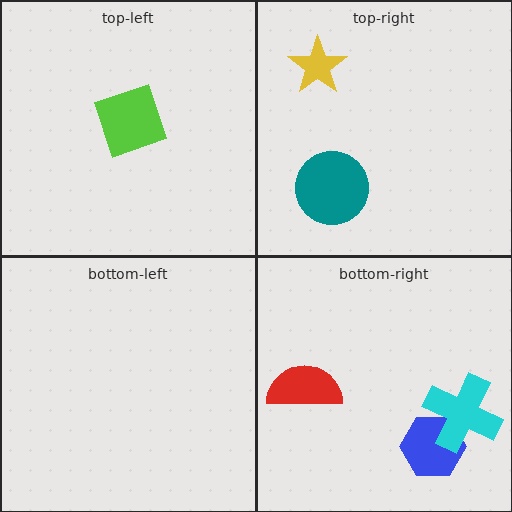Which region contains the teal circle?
The top-right region.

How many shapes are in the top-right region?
2.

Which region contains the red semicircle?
The bottom-right region.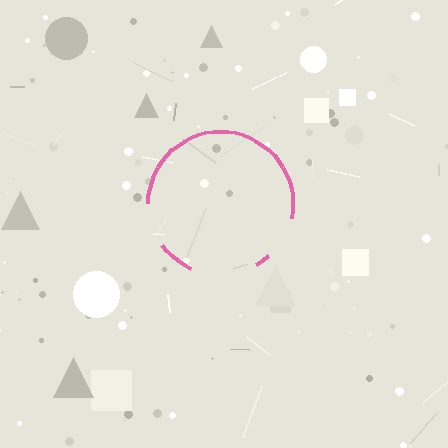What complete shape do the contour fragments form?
The contour fragments form a circle.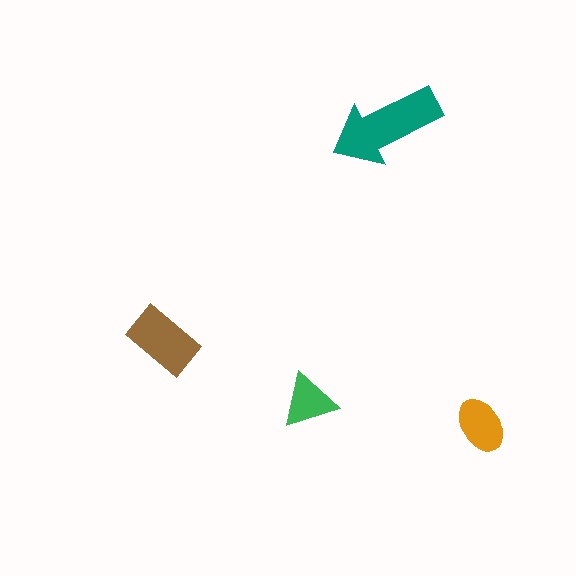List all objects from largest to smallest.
The teal arrow, the brown rectangle, the orange ellipse, the green triangle.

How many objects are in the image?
There are 4 objects in the image.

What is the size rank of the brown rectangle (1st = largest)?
2nd.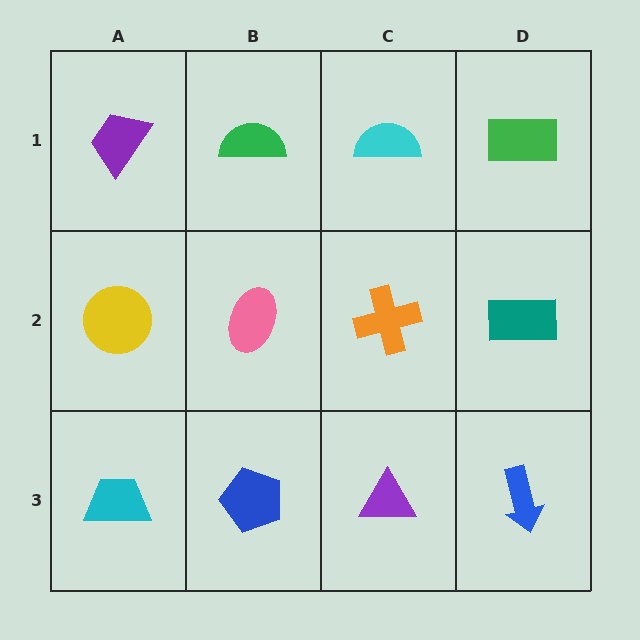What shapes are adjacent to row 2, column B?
A green semicircle (row 1, column B), a blue pentagon (row 3, column B), a yellow circle (row 2, column A), an orange cross (row 2, column C).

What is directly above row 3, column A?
A yellow circle.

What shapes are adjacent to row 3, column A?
A yellow circle (row 2, column A), a blue pentagon (row 3, column B).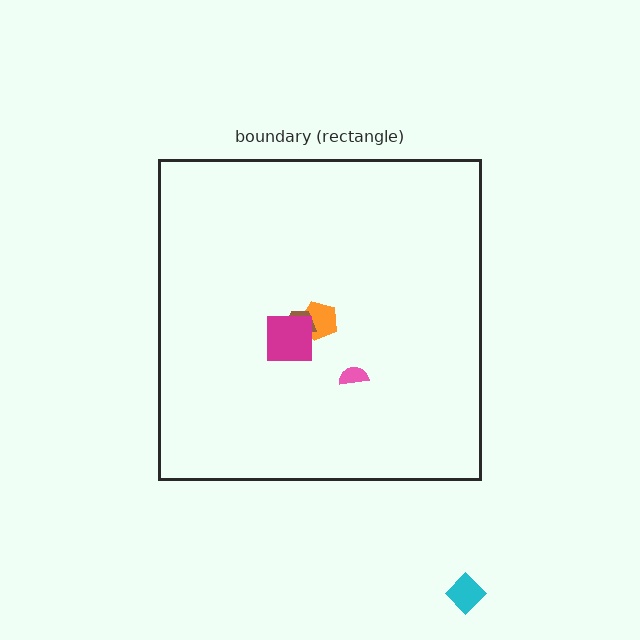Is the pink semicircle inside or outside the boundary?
Inside.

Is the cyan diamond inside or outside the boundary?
Outside.